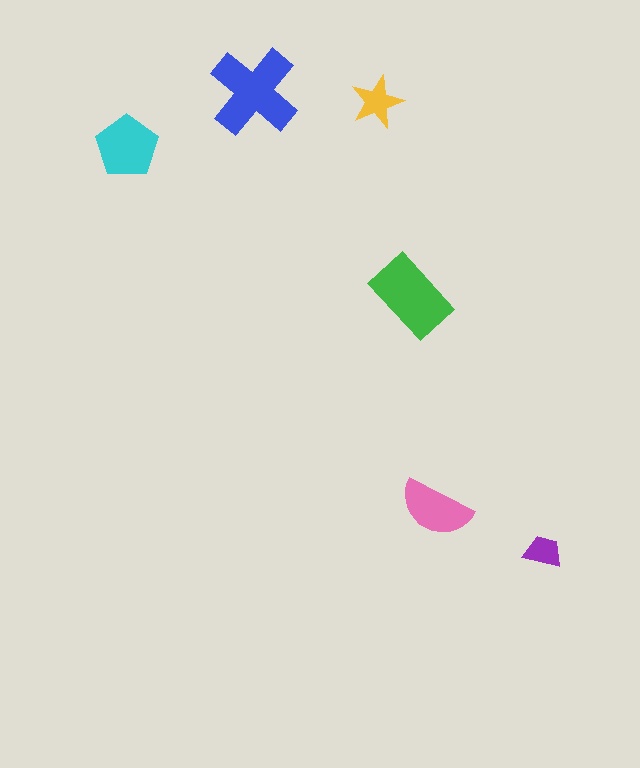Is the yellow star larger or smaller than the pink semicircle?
Smaller.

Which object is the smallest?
The purple trapezoid.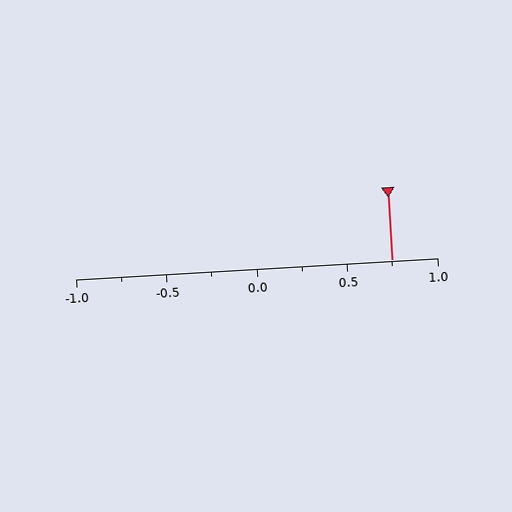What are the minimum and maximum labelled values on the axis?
The axis runs from -1.0 to 1.0.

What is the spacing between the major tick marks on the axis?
The major ticks are spaced 0.5 apart.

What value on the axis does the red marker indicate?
The marker indicates approximately 0.75.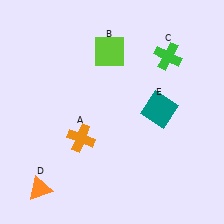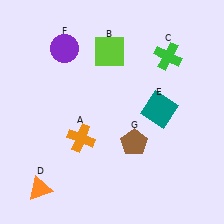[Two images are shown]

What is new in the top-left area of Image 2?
A purple circle (F) was added in the top-left area of Image 2.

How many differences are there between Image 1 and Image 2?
There are 2 differences between the two images.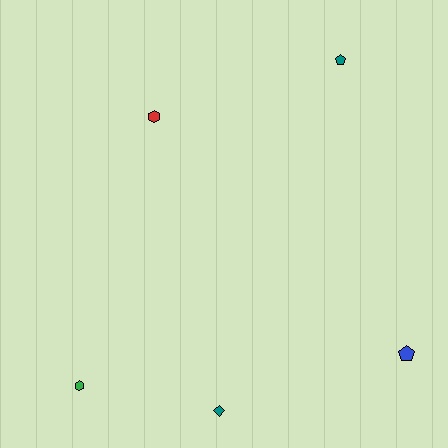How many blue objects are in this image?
There is 1 blue object.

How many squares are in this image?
There are no squares.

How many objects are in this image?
There are 5 objects.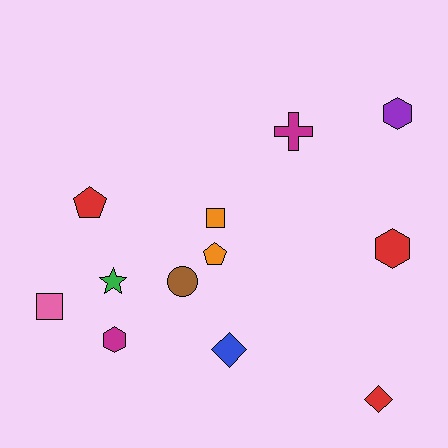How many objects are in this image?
There are 12 objects.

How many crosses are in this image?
There is 1 cross.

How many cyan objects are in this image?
There are no cyan objects.